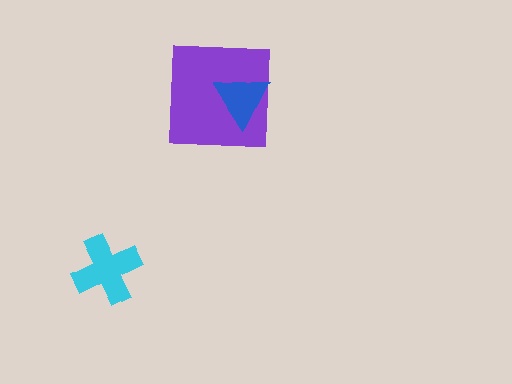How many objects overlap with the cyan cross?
0 objects overlap with the cyan cross.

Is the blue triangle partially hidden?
No, no other shape covers it.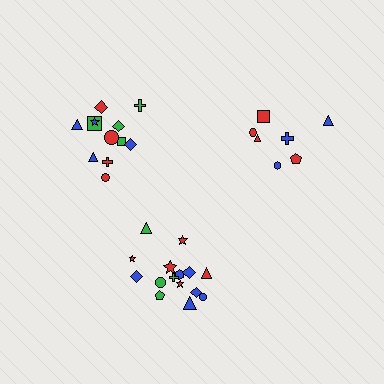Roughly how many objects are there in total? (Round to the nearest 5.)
Roughly 35 objects in total.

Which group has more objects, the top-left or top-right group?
The top-left group.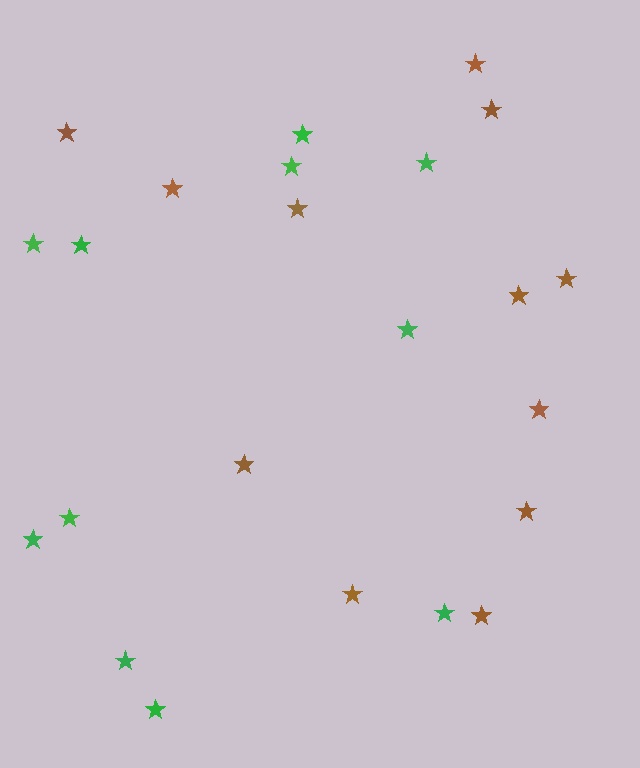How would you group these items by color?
There are 2 groups: one group of brown stars (12) and one group of green stars (11).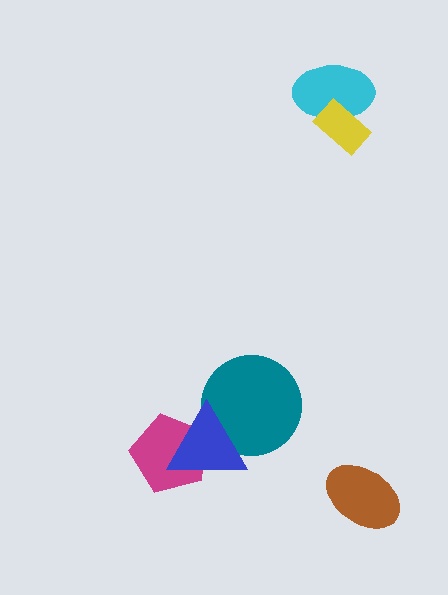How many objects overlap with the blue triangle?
2 objects overlap with the blue triangle.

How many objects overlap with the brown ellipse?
0 objects overlap with the brown ellipse.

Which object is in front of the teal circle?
The blue triangle is in front of the teal circle.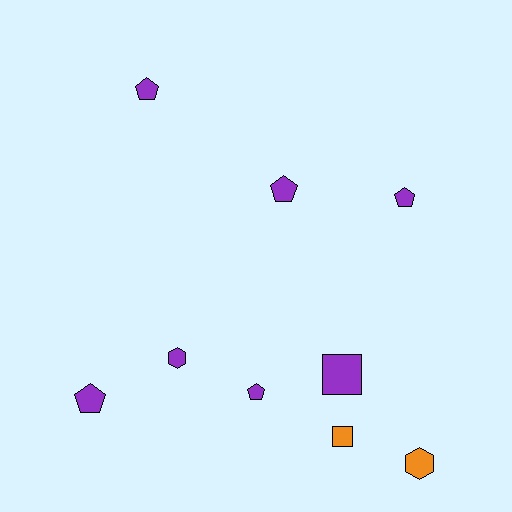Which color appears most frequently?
Purple, with 7 objects.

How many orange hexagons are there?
There is 1 orange hexagon.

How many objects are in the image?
There are 9 objects.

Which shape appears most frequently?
Pentagon, with 5 objects.